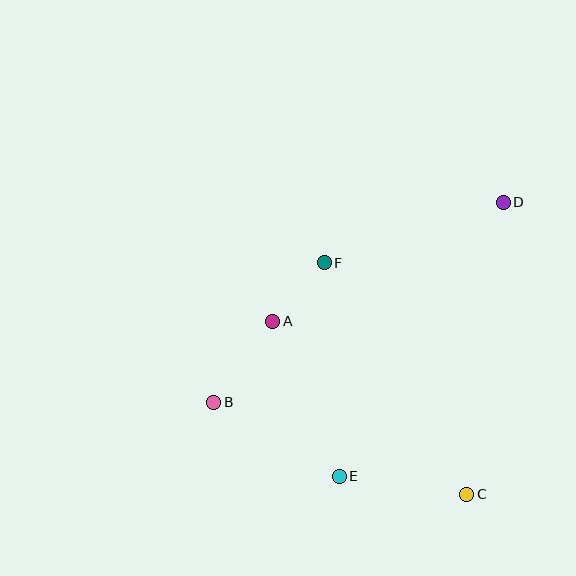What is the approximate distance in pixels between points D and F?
The distance between D and F is approximately 189 pixels.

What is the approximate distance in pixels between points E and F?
The distance between E and F is approximately 214 pixels.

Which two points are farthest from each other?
Points B and D are farthest from each other.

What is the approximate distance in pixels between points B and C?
The distance between B and C is approximately 269 pixels.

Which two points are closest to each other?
Points A and F are closest to each other.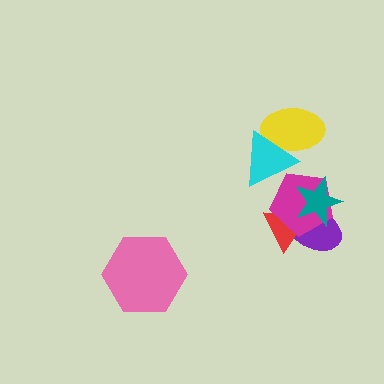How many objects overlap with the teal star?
3 objects overlap with the teal star.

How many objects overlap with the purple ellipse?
3 objects overlap with the purple ellipse.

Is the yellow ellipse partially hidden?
Yes, it is partially covered by another shape.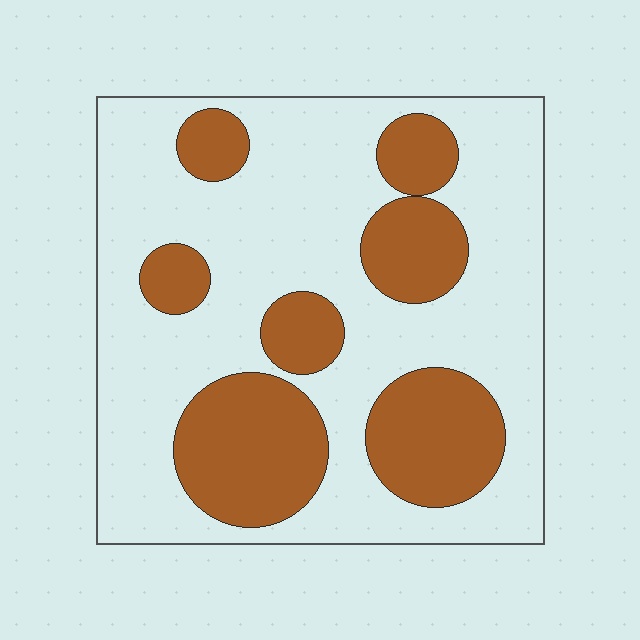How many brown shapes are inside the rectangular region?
7.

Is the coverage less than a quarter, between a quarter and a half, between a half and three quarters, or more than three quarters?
Between a quarter and a half.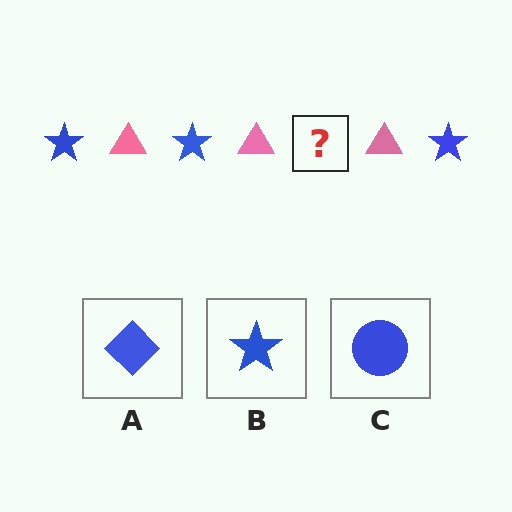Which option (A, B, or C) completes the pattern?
B.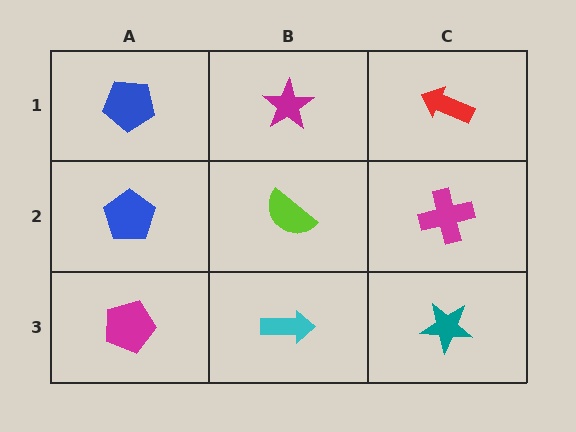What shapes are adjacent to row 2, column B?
A magenta star (row 1, column B), a cyan arrow (row 3, column B), a blue pentagon (row 2, column A), a magenta cross (row 2, column C).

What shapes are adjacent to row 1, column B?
A lime semicircle (row 2, column B), a blue pentagon (row 1, column A), a red arrow (row 1, column C).